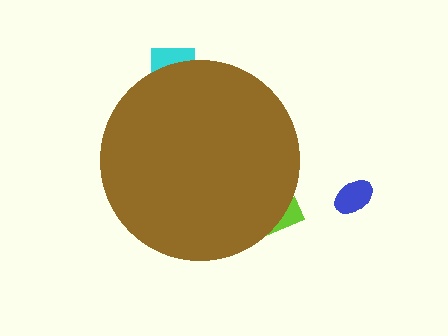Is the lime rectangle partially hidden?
Yes, the lime rectangle is partially hidden behind the brown circle.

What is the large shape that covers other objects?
A brown circle.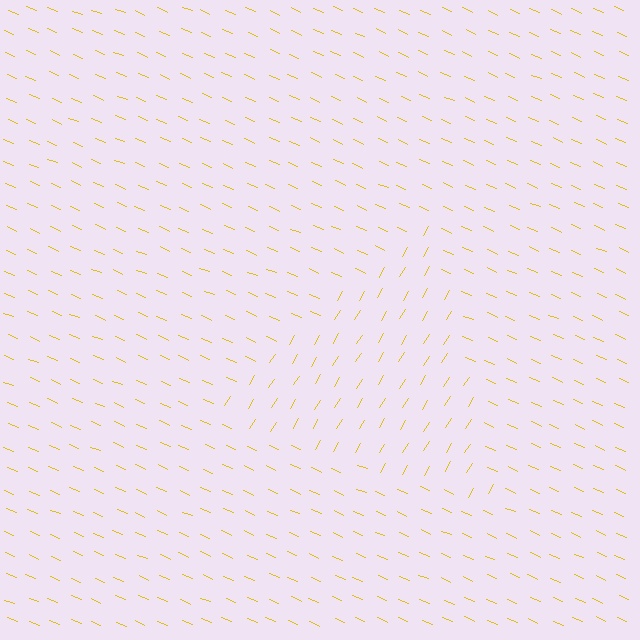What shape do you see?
I see a triangle.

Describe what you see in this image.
The image is filled with small yellow line segments. A triangle region in the image has lines oriented differently from the surrounding lines, creating a visible texture boundary.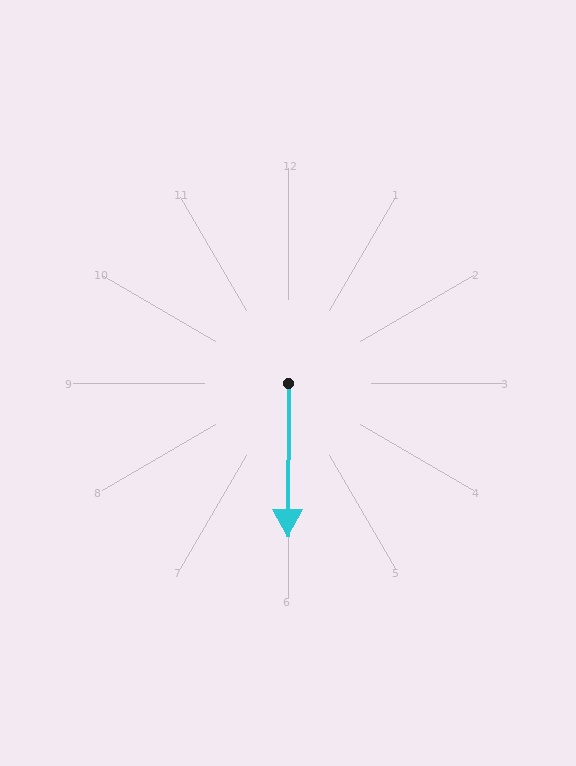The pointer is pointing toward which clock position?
Roughly 6 o'clock.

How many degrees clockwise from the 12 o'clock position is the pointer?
Approximately 180 degrees.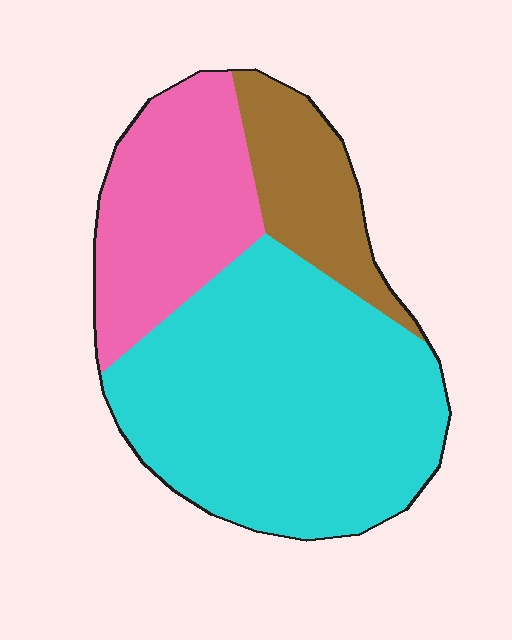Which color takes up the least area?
Brown, at roughly 15%.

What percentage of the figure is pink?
Pink takes up about one quarter (1/4) of the figure.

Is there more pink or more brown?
Pink.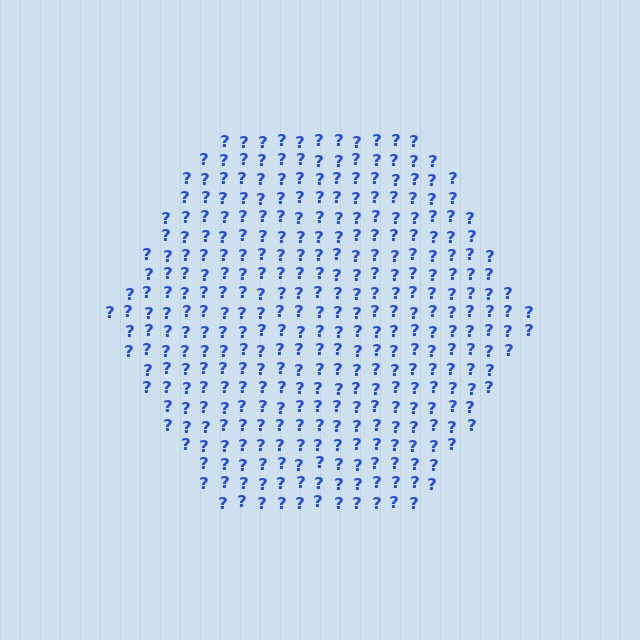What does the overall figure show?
The overall figure shows a hexagon.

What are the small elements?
The small elements are question marks.